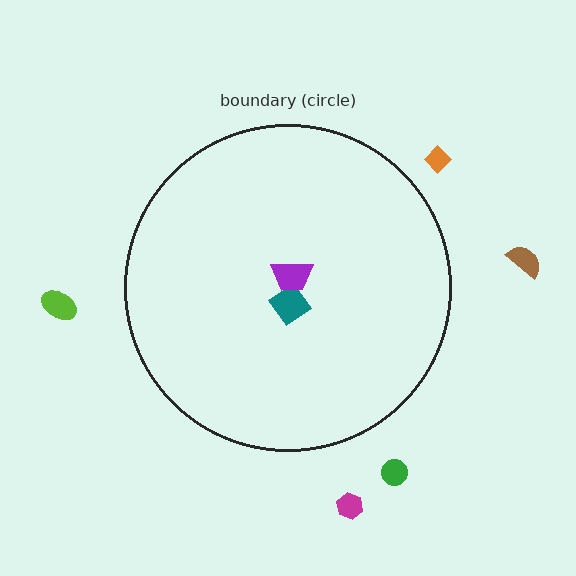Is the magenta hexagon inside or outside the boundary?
Outside.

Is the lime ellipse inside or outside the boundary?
Outside.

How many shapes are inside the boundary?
2 inside, 5 outside.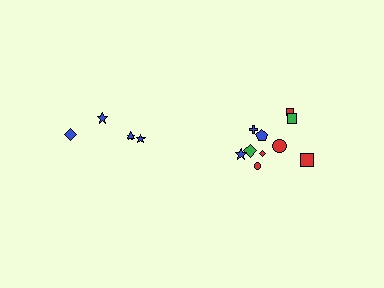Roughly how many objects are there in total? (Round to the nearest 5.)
Roughly 15 objects in total.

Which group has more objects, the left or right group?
The right group.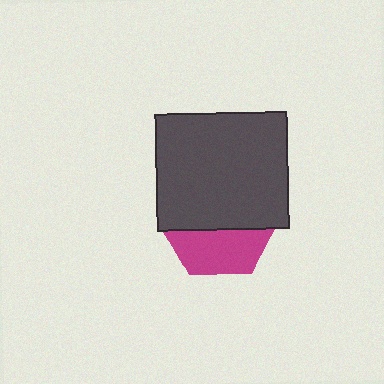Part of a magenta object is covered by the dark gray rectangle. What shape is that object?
It is a hexagon.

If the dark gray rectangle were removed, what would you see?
You would see the complete magenta hexagon.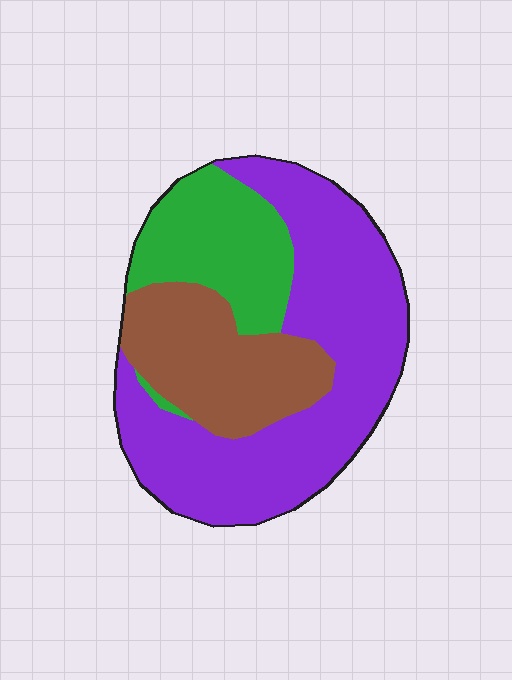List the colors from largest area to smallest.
From largest to smallest: purple, brown, green.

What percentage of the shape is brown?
Brown takes up about one quarter (1/4) of the shape.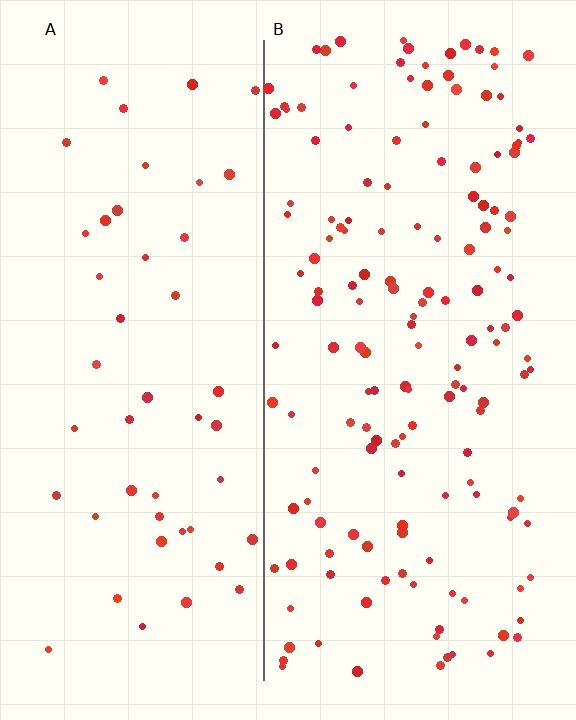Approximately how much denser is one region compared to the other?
Approximately 3.2× — region B over region A.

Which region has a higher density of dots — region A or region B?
B (the right).